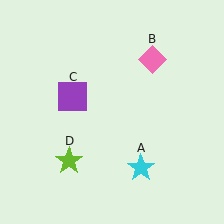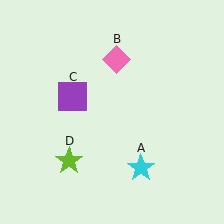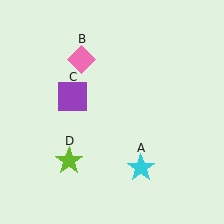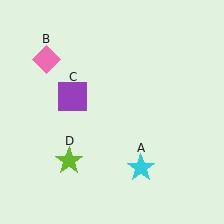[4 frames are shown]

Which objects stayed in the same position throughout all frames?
Cyan star (object A) and purple square (object C) and lime star (object D) remained stationary.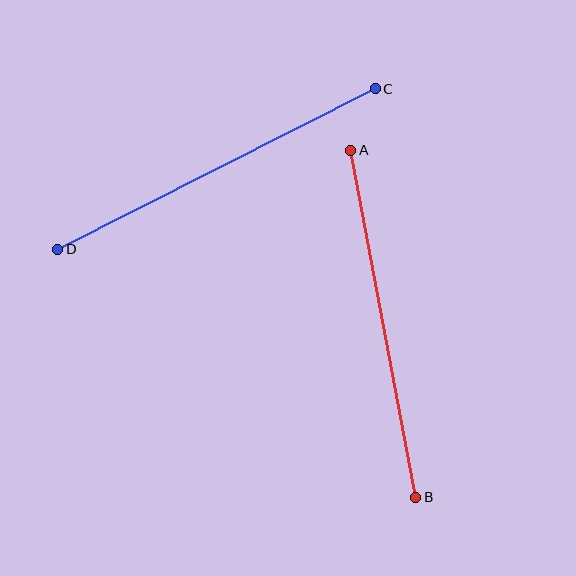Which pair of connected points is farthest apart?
Points C and D are farthest apart.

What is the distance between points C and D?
The distance is approximately 356 pixels.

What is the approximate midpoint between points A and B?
The midpoint is at approximately (383, 324) pixels.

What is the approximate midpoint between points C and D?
The midpoint is at approximately (217, 169) pixels.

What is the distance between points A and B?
The distance is approximately 353 pixels.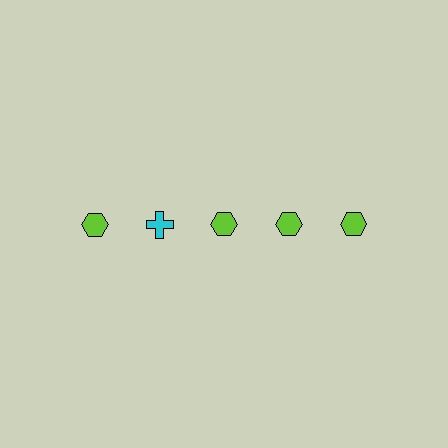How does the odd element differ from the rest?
It differs in both color (cyan instead of lime) and shape (cross instead of hexagon).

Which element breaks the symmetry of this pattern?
The cyan cross in the top row, second from left column breaks the symmetry. All other shapes are lime hexagons.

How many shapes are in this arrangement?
There are 5 shapes arranged in a grid pattern.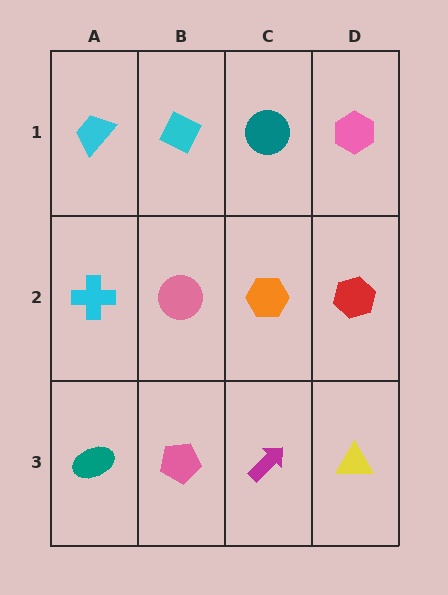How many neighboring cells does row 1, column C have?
3.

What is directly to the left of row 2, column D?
An orange hexagon.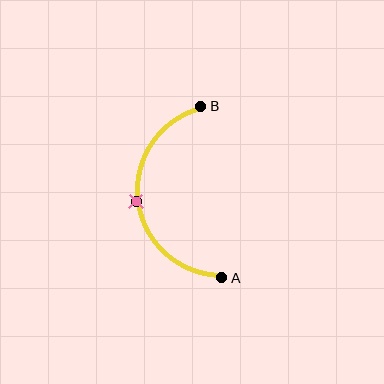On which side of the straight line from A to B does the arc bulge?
The arc bulges to the left of the straight line connecting A and B.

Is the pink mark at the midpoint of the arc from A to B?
Yes. The pink mark lies on the arc at equal arc-length from both A and B — it is the arc midpoint.